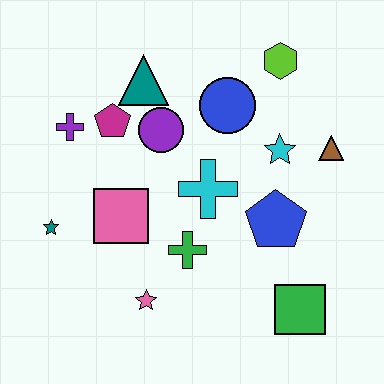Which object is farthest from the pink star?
The lime hexagon is farthest from the pink star.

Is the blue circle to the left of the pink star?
No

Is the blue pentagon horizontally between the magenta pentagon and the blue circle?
No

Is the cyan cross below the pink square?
No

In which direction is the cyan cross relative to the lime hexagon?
The cyan cross is below the lime hexagon.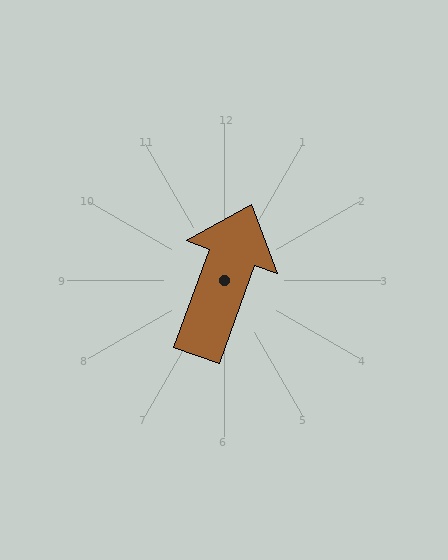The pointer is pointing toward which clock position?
Roughly 1 o'clock.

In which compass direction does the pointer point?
North.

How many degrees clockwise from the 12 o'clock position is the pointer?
Approximately 20 degrees.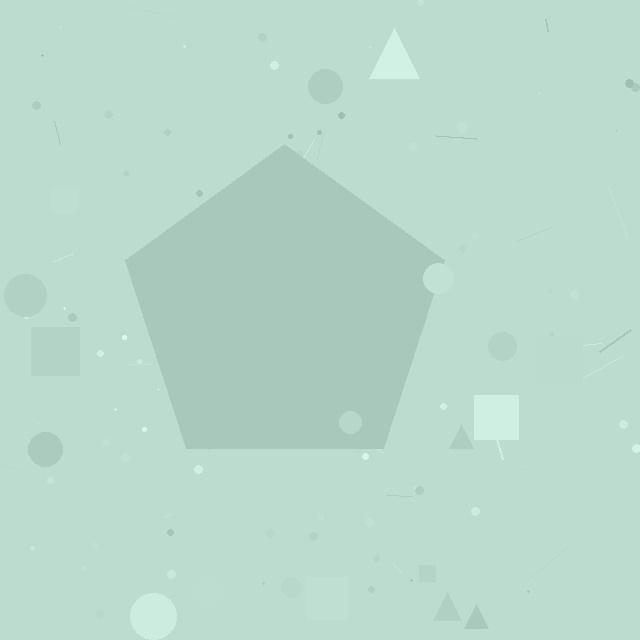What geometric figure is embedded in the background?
A pentagon is embedded in the background.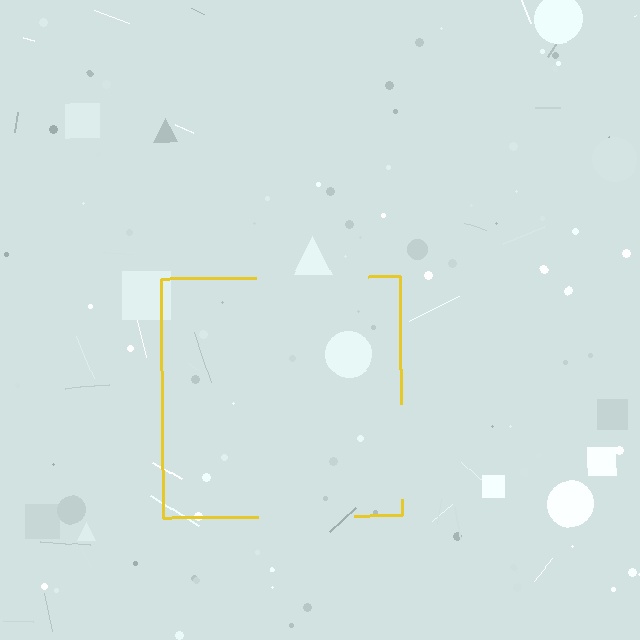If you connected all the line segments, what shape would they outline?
They would outline a square.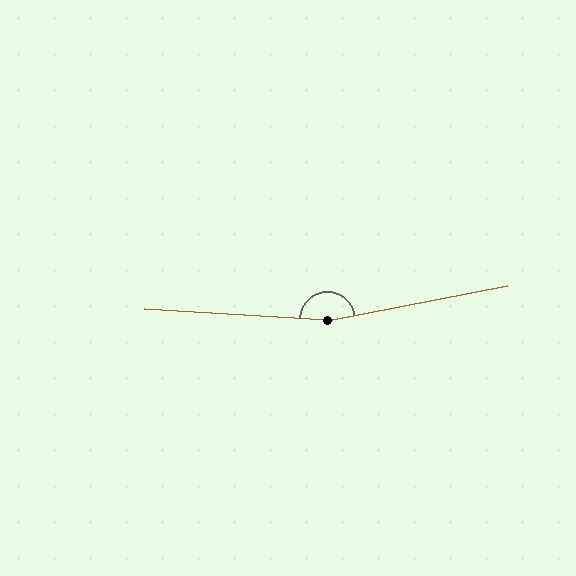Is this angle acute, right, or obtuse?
It is obtuse.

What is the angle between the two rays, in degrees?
Approximately 166 degrees.